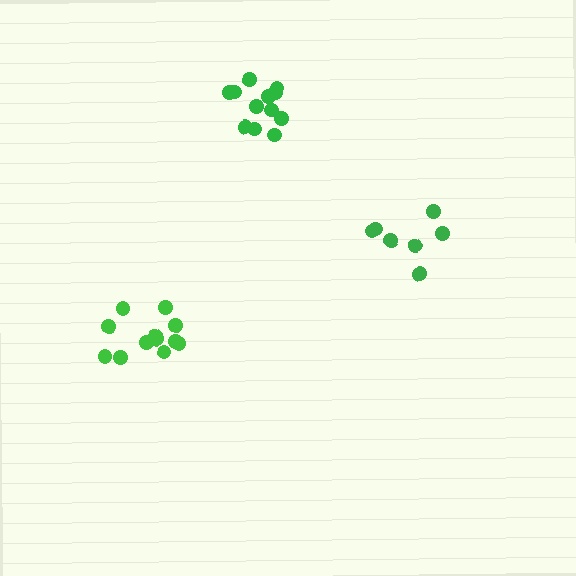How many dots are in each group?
Group 1: 12 dots, Group 2: 12 dots, Group 3: 7 dots (31 total).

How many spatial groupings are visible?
There are 3 spatial groupings.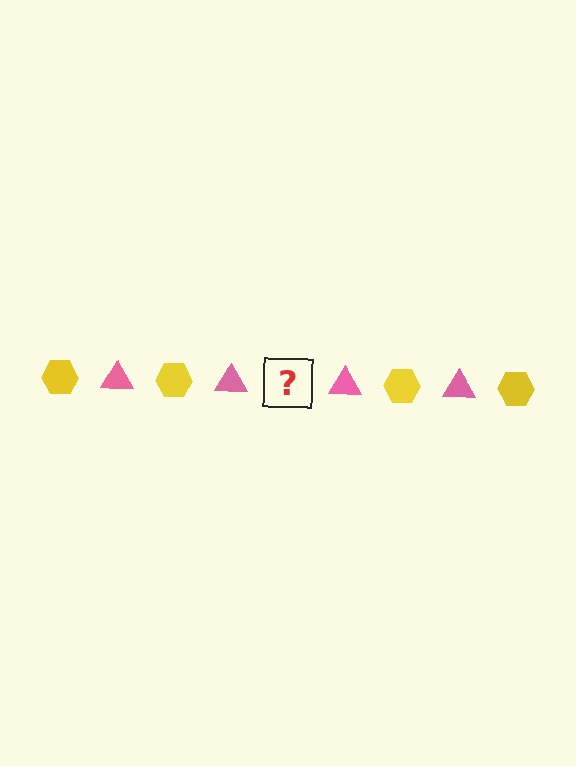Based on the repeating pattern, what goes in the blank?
The blank should be a yellow hexagon.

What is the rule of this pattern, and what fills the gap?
The rule is that the pattern alternates between yellow hexagon and pink triangle. The gap should be filled with a yellow hexagon.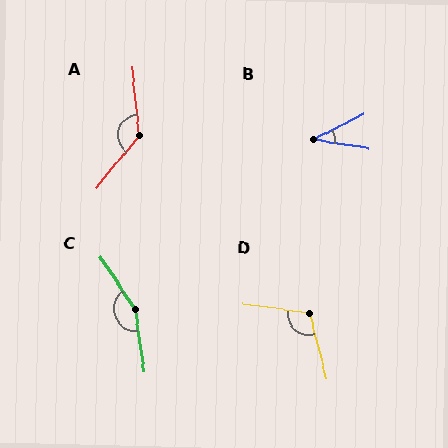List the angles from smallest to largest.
B (36°), D (112°), A (135°), C (154°).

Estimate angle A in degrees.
Approximately 135 degrees.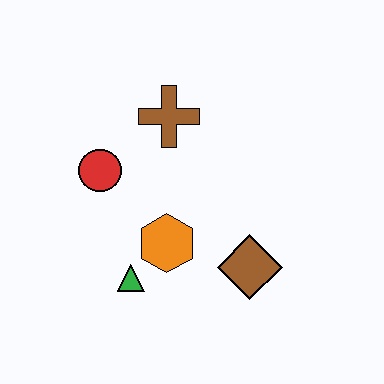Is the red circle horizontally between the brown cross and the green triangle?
No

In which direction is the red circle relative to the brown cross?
The red circle is to the left of the brown cross.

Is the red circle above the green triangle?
Yes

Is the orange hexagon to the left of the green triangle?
No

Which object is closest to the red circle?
The brown cross is closest to the red circle.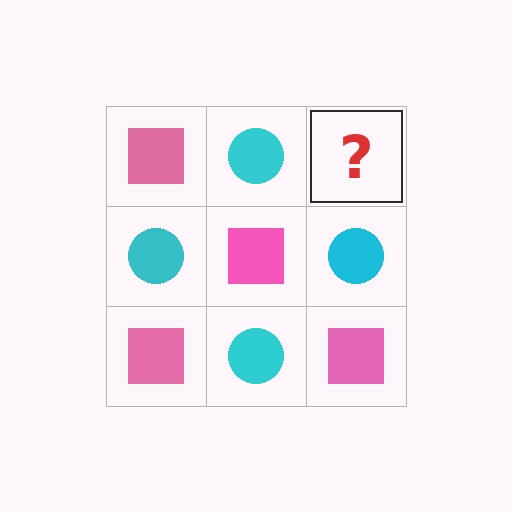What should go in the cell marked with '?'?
The missing cell should contain a pink square.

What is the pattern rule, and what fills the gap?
The rule is that it alternates pink square and cyan circle in a checkerboard pattern. The gap should be filled with a pink square.